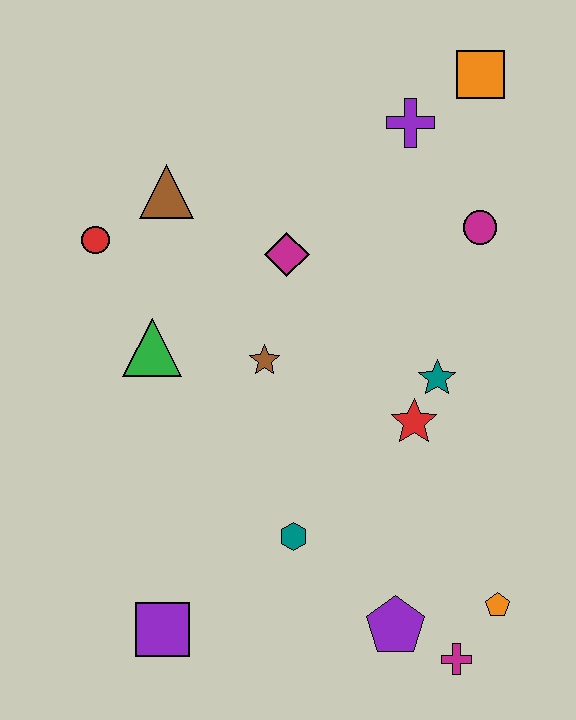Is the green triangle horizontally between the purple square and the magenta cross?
No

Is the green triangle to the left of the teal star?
Yes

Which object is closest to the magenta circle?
The purple cross is closest to the magenta circle.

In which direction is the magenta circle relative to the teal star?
The magenta circle is above the teal star.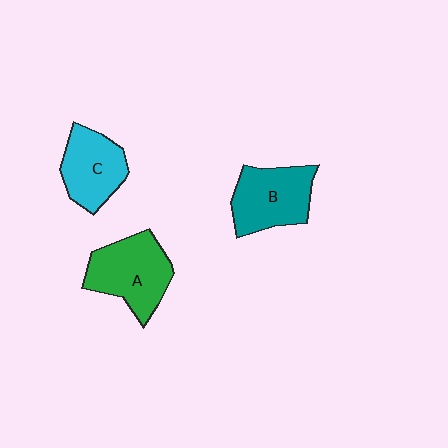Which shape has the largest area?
Shape A (green).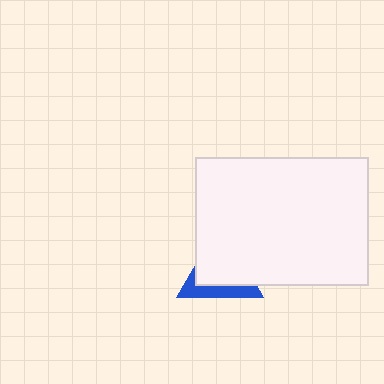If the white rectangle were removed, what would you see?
You would see the complete blue triangle.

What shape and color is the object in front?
The object in front is a white rectangle.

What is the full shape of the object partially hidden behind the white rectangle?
The partially hidden object is a blue triangle.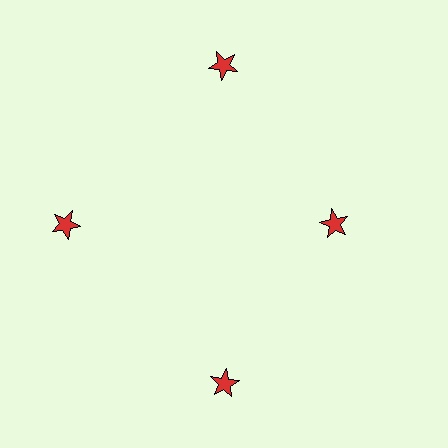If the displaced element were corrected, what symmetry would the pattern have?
It would have 4-fold rotational symmetry — the pattern would map onto itself every 90 degrees.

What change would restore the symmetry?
The symmetry would be restored by moving it outward, back onto the ring so that all 4 stars sit at equal angles and equal distance from the center.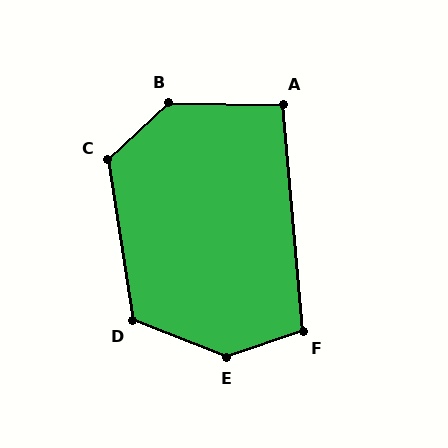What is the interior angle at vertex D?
Approximately 120 degrees (obtuse).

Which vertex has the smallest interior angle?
A, at approximately 96 degrees.